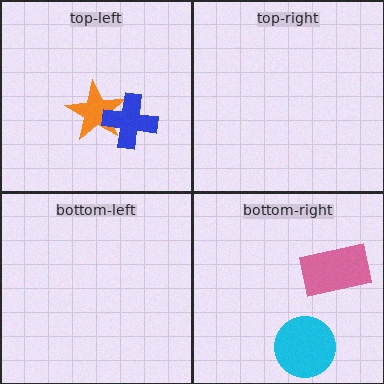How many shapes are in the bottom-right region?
2.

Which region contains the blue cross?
The top-left region.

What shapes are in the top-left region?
The orange star, the blue cross.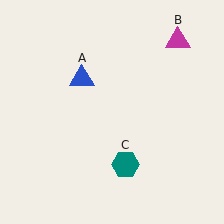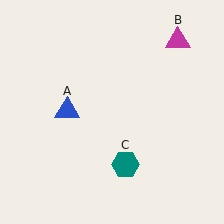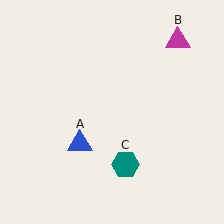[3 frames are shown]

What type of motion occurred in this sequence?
The blue triangle (object A) rotated counterclockwise around the center of the scene.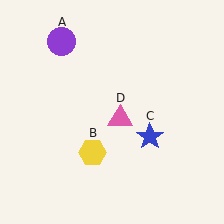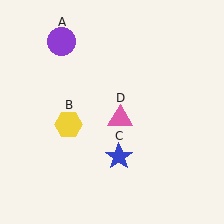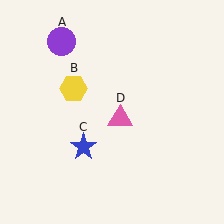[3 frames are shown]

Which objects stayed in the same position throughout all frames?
Purple circle (object A) and pink triangle (object D) remained stationary.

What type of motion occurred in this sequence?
The yellow hexagon (object B), blue star (object C) rotated clockwise around the center of the scene.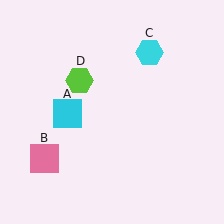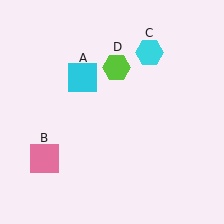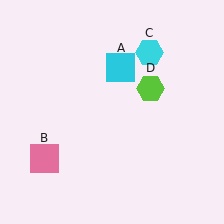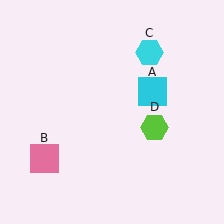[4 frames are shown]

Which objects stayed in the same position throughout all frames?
Pink square (object B) and cyan hexagon (object C) remained stationary.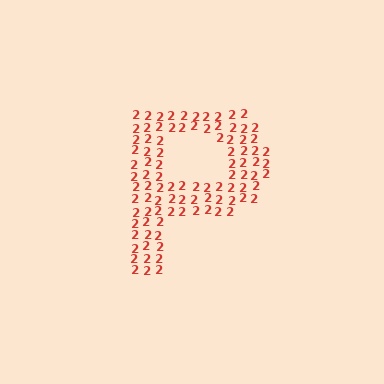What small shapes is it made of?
It is made of small digit 2's.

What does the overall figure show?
The overall figure shows the letter P.